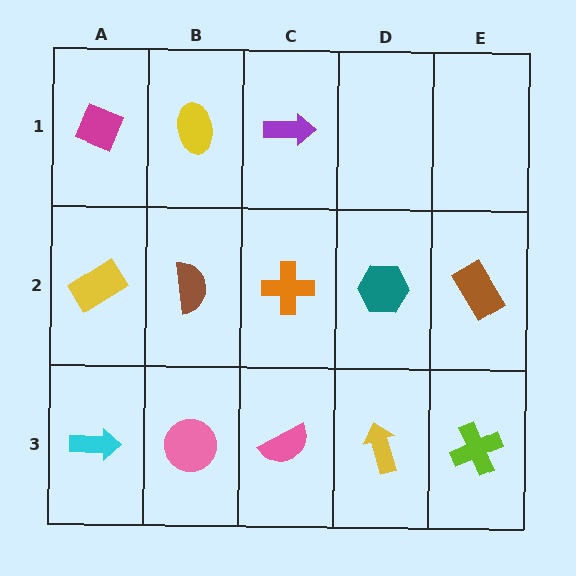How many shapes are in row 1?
3 shapes.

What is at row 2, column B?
A brown semicircle.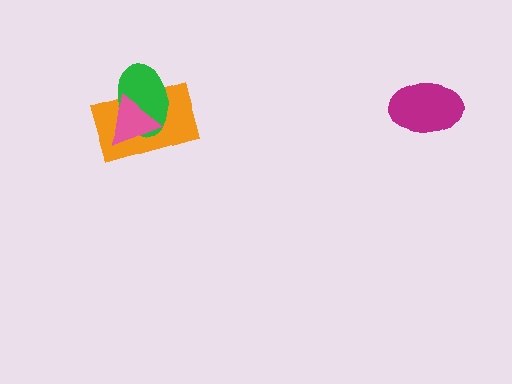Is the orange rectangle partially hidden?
Yes, it is partially covered by another shape.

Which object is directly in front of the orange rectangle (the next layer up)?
The green ellipse is directly in front of the orange rectangle.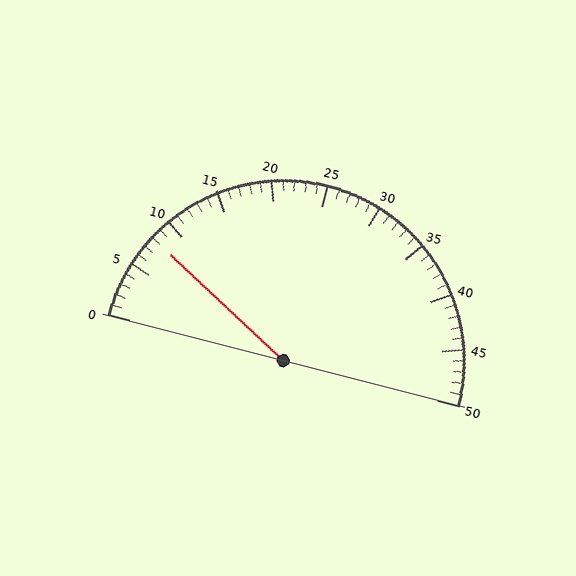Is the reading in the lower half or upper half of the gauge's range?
The reading is in the lower half of the range (0 to 50).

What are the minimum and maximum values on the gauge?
The gauge ranges from 0 to 50.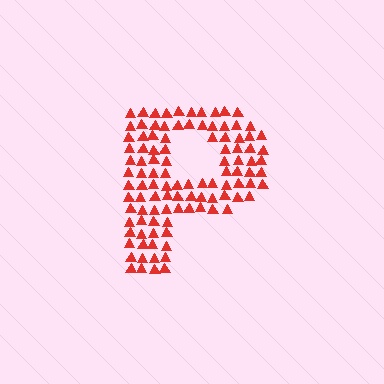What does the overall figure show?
The overall figure shows the letter P.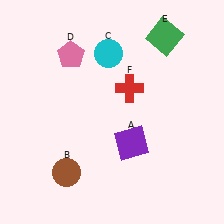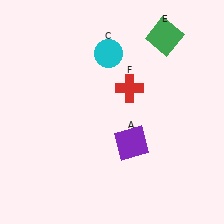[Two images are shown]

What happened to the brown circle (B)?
The brown circle (B) was removed in Image 2. It was in the bottom-left area of Image 1.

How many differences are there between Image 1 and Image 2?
There are 2 differences between the two images.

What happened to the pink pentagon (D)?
The pink pentagon (D) was removed in Image 2. It was in the top-left area of Image 1.